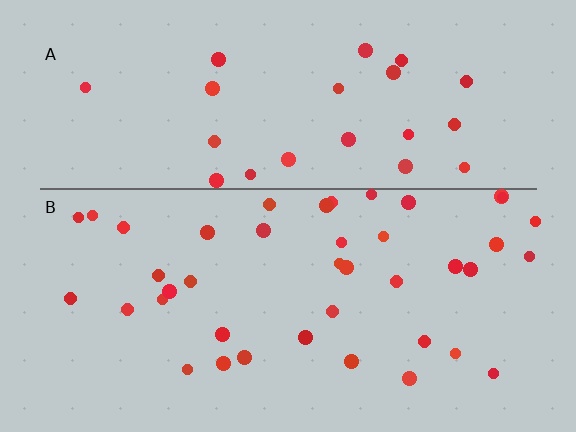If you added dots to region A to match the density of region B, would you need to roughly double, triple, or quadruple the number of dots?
Approximately double.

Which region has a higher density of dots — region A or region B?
B (the bottom).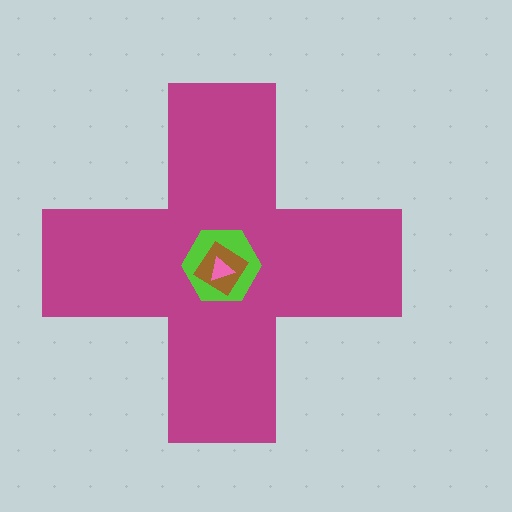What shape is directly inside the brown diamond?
The pink triangle.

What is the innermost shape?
The pink triangle.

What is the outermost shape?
The magenta cross.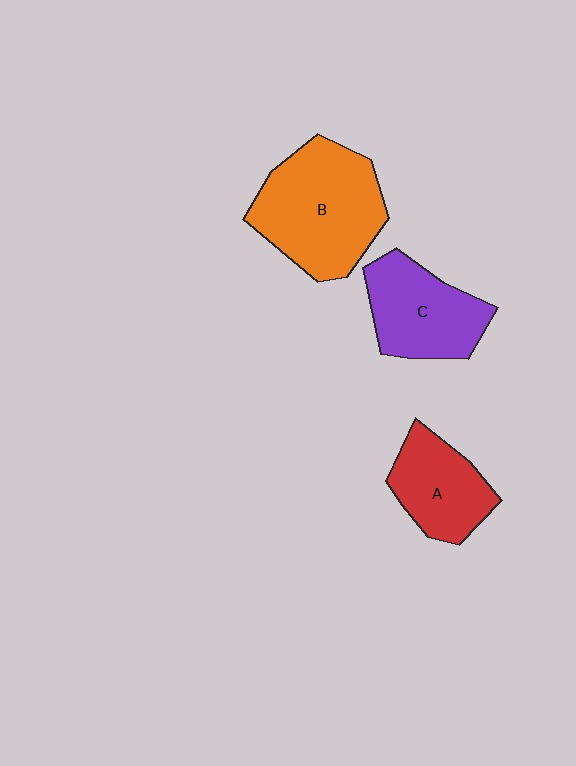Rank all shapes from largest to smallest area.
From largest to smallest: B (orange), C (purple), A (red).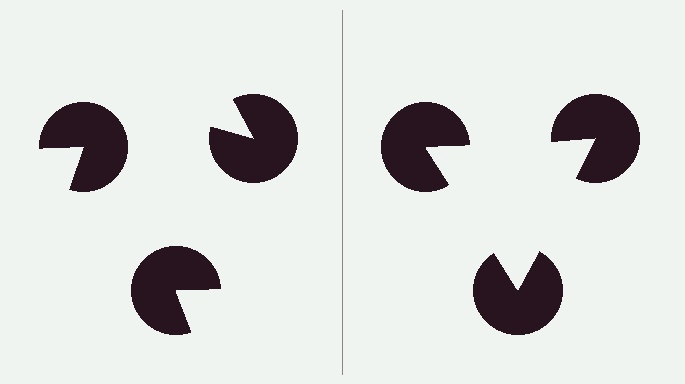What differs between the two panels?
The pac-man discs are positioned identically on both sides; only the wedge orientations differ. On the right they align to a triangle; on the left they are misaligned.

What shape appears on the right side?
An illusory triangle.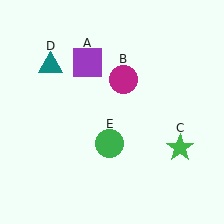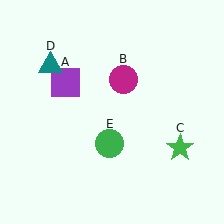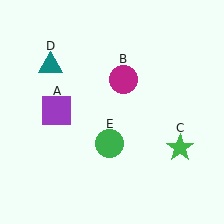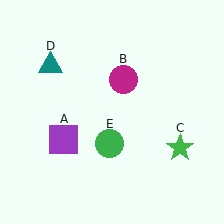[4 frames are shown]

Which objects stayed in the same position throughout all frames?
Magenta circle (object B) and green star (object C) and teal triangle (object D) and green circle (object E) remained stationary.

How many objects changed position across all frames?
1 object changed position: purple square (object A).